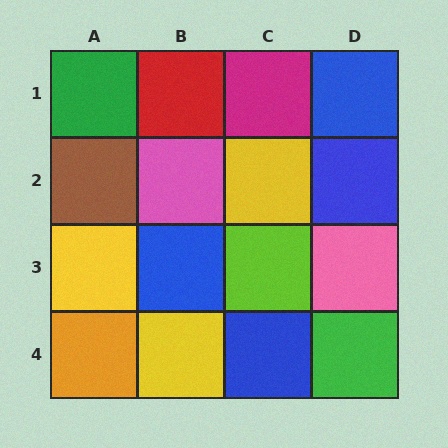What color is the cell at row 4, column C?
Blue.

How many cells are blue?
4 cells are blue.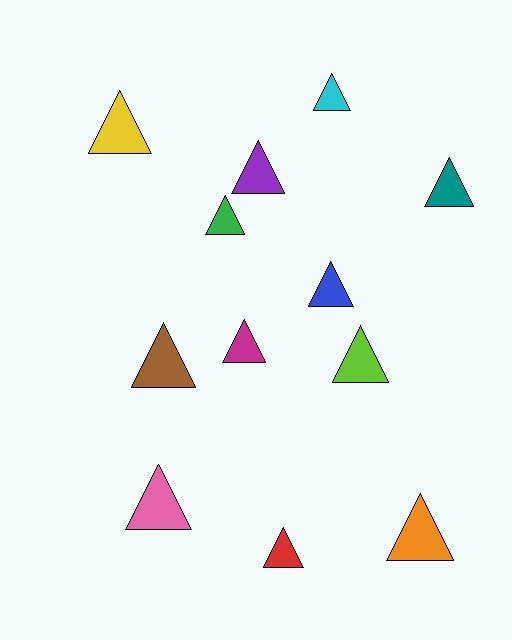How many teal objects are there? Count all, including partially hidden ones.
There is 1 teal object.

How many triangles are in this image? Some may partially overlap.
There are 12 triangles.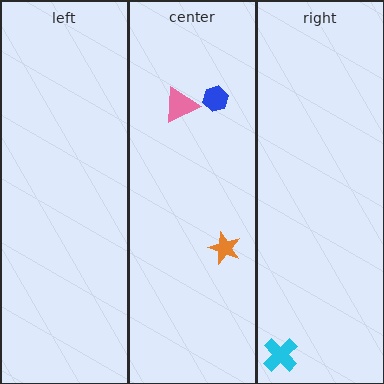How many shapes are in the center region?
3.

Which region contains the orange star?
The center region.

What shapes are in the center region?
The pink triangle, the blue hexagon, the orange star.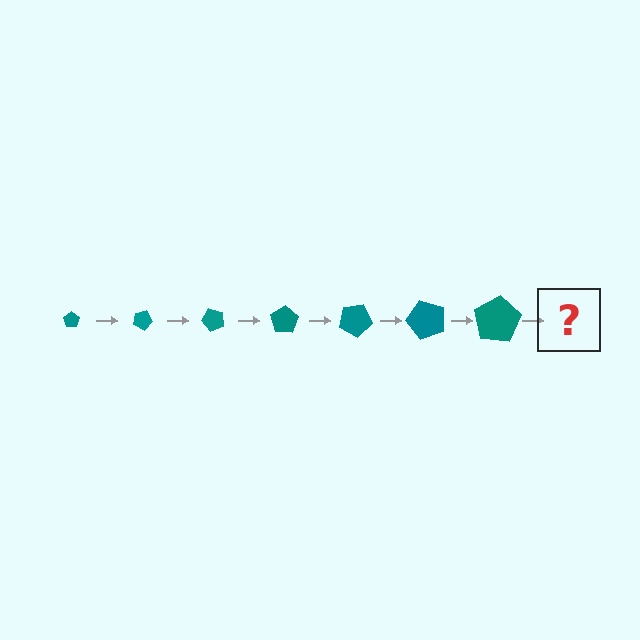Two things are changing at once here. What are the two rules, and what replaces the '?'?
The two rules are that the pentagon grows larger each step and it rotates 25 degrees each step. The '?' should be a pentagon, larger than the previous one and rotated 175 degrees from the start.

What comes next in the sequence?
The next element should be a pentagon, larger than the previous one and rotated 175 degrees from the start.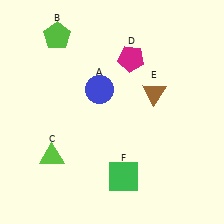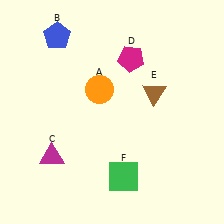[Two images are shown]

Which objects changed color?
A changed from blue to orange. B changed from lime to blue. C changed from lime to magenta.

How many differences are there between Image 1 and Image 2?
There are 3 differences between the two images.